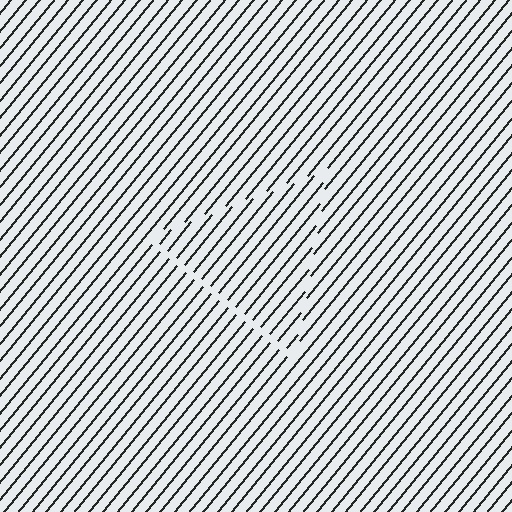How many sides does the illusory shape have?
3 sides — the line-ends trace a triangle.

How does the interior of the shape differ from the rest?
The interior of the shape contains the same grating, shifted by half a period — the contour is defined by the phase discontinuity where line-ends from the inner and outer gratings abut.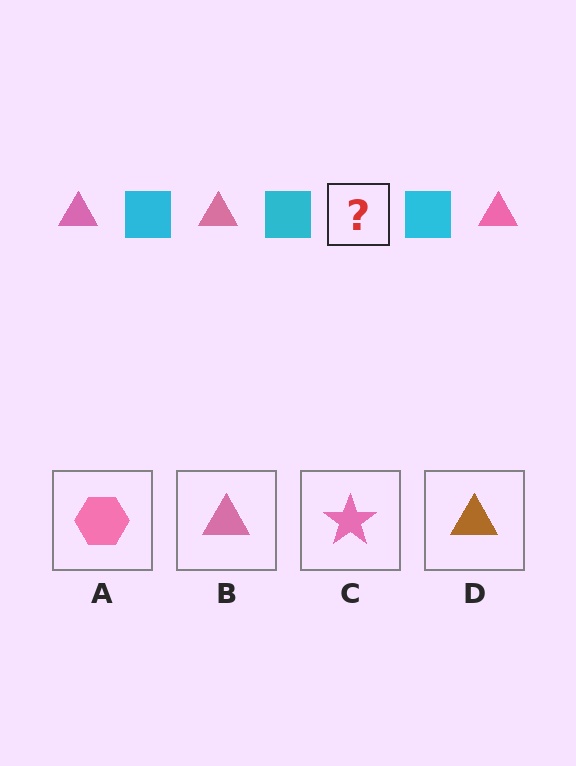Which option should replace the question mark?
Option B.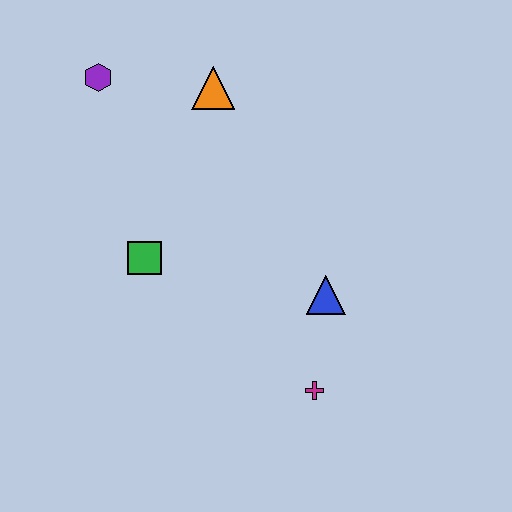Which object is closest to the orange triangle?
The purple hexagon is closest to the orange triangle.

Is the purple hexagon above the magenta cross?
Yes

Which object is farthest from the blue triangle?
The purple hexagon is farthest from the blue triangle.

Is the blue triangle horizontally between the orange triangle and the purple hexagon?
No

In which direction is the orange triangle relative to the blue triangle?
The orange triangle is above the blue triangle.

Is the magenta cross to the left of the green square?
No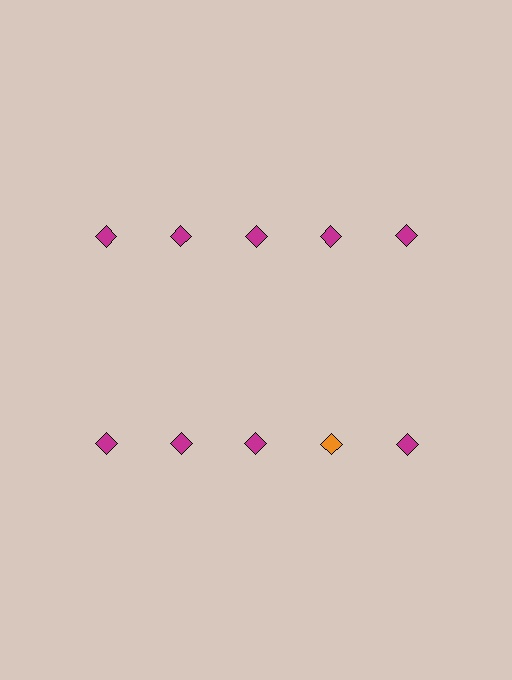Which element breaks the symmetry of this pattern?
The orange diamond in the second row, second from right column breaks the symmetry. All other shapes are magenta diamonds.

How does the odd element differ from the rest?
It has a different color: orange instead of magenta.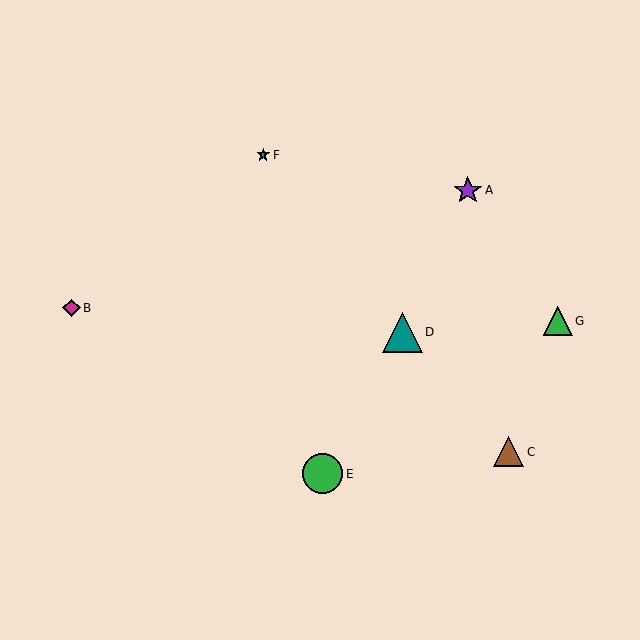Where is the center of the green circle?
The center of the green circle is at (323, 474).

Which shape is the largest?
The green circle (labeled E) is the largest.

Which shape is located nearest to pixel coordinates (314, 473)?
The green circle (labeled E) at (323, 474) is nearest to that location.